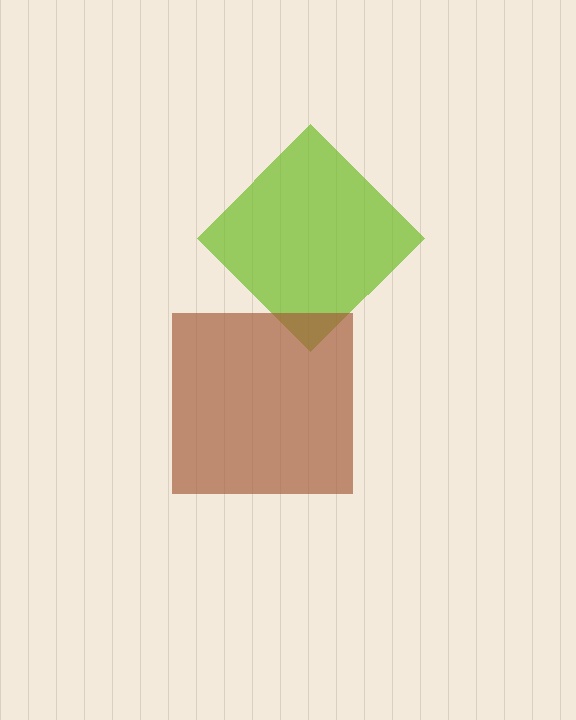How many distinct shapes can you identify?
There are 2 distinct shapes: a lime diamond, a brown square.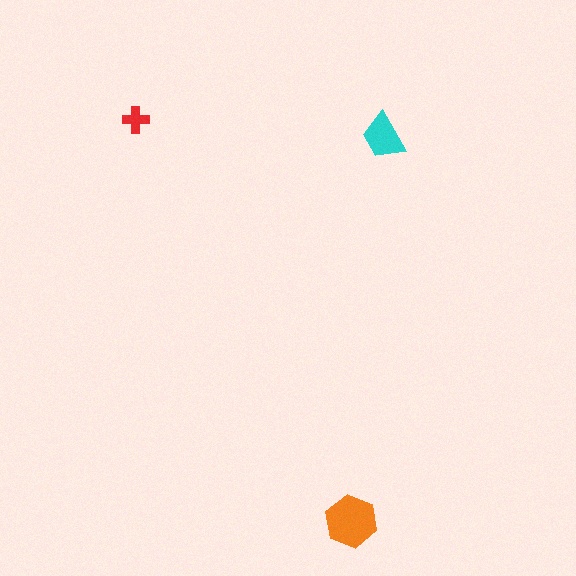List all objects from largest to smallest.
The orange hexagon, the cyan trapezoid, the red cross.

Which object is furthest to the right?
The cyan trapezoid is rightmost.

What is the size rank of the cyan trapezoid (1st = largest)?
2nd.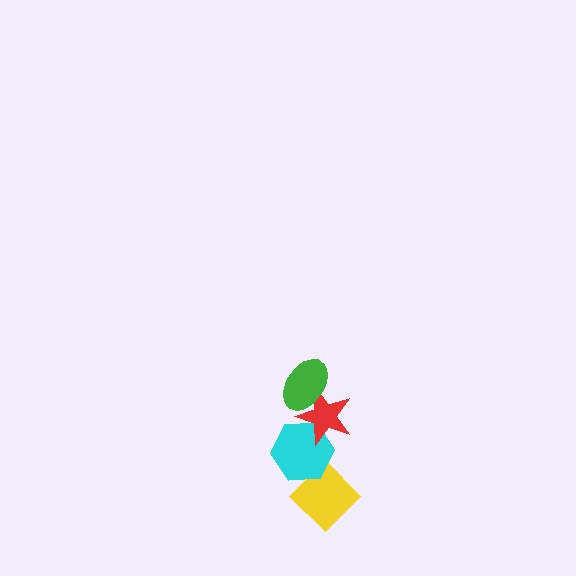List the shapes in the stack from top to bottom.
From top to bottom: the green ellipse, the red star, the cyan hexagon, the yellow diamond.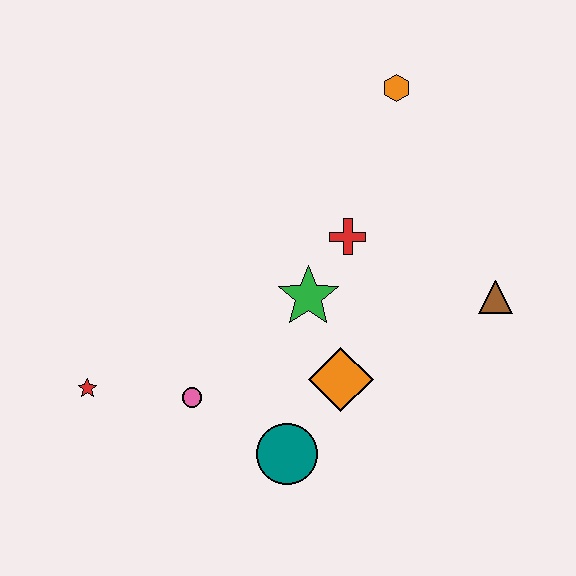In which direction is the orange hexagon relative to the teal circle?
The orange hexagon is above the teal circle.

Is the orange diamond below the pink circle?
No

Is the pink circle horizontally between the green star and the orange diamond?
No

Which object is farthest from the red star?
The orange hexagon is farthest from the red star.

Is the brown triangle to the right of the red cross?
Yes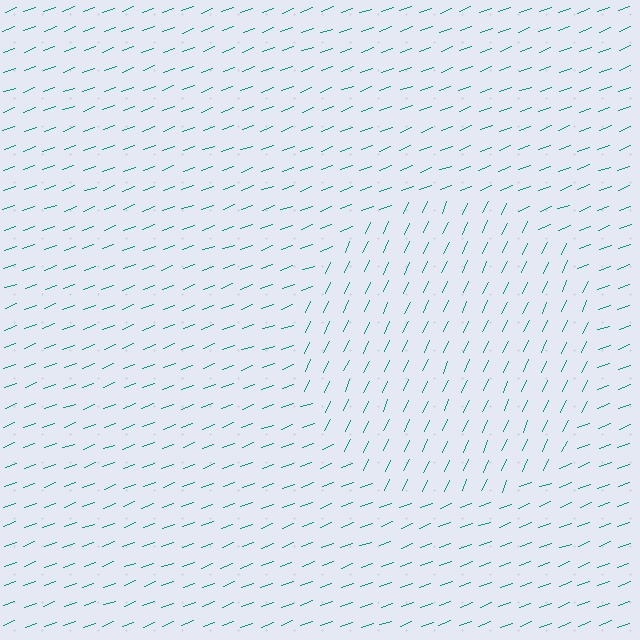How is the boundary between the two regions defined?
The boundary is defined purely by a change in line orientation (approximately 45 degrees difference). All lines are the same color and thickness.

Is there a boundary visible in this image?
Yes, there is a texture boundary formed by a change in line orientation.